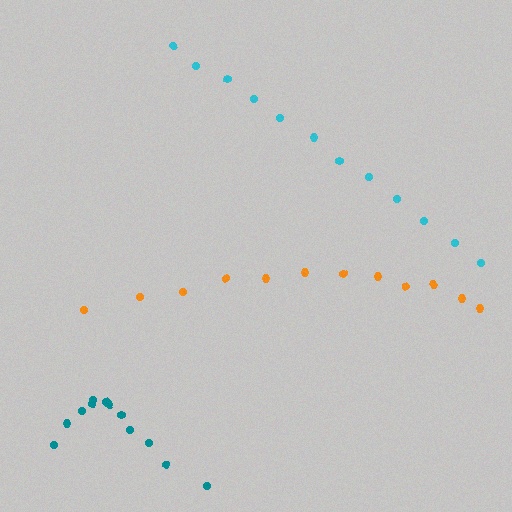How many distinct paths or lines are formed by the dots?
There are 3 distinct paths.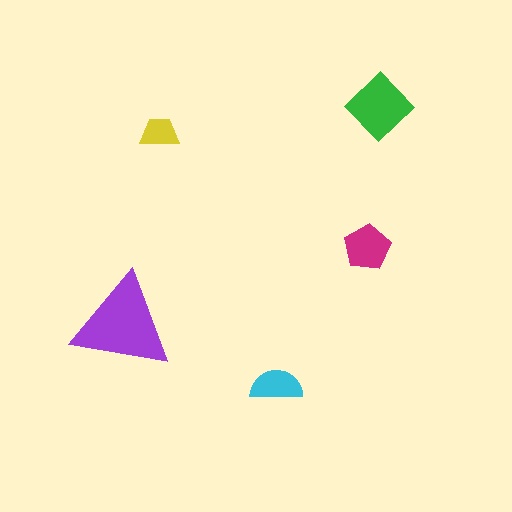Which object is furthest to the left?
The purple triangle is leftmost.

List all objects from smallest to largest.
The yellow trapezoid, the cyan semicircle, the magenta pentagon, the green diamond, the purple triangle.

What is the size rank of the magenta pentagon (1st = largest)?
3rd.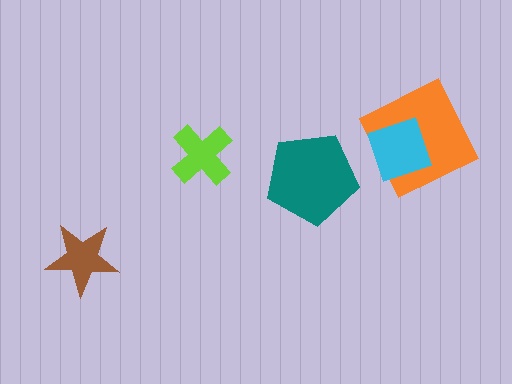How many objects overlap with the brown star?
0 objects overlap with the brown star.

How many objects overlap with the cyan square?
1 object overlaps with the cyan square.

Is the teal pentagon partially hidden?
No, no other shape covers it.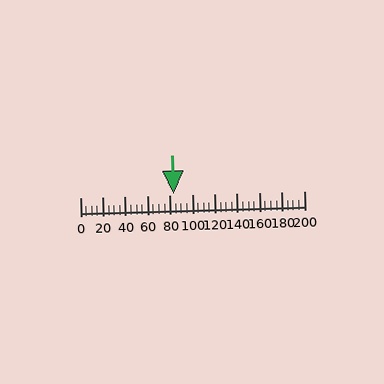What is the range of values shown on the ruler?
The ruler shows values from 0 to 200.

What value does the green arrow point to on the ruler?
The green arrow points to approximately 83.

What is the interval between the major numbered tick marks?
The major tick marks are spaced 20 units apart.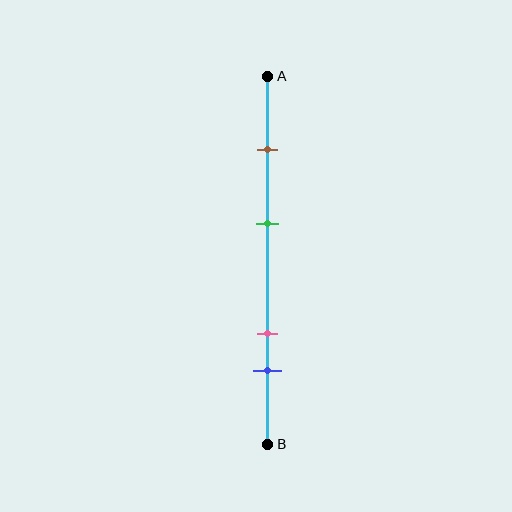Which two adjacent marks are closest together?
The pink and blue marks are the closest adjacent pair.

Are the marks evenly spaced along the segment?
No, the marks are not evenly spaced.